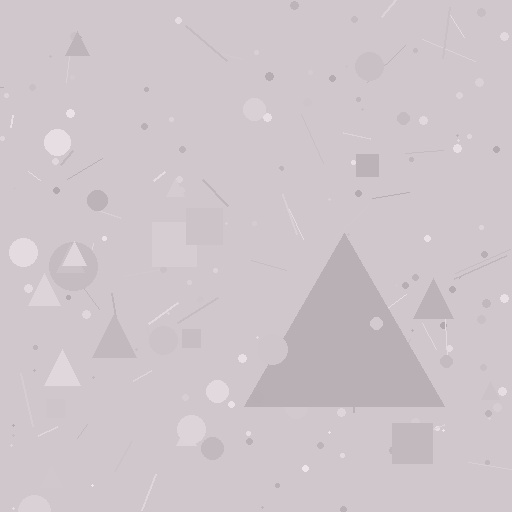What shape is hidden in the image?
A triangle is hidden in the image.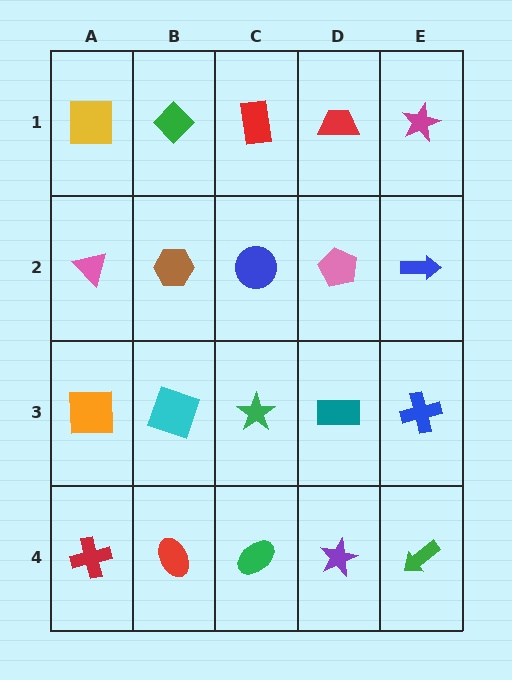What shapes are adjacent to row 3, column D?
A pink pentagon (row 2, column D), a purple star (row 4, column D), a green star (row 3, column C), a blue cross (row 3, column E).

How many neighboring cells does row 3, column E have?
3.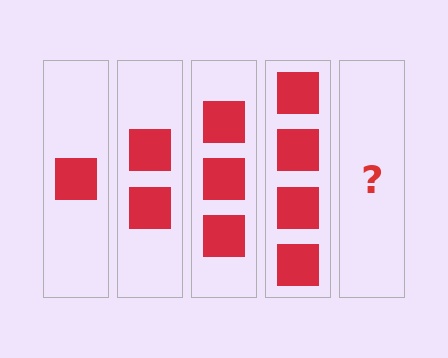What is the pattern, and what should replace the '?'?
The pattern is that each step adds one more square. The '?' should be 5 squares.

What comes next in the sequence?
The next element should be 5 squares.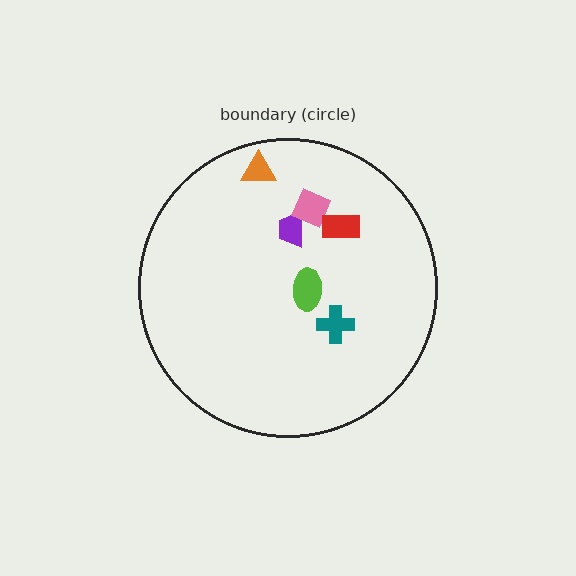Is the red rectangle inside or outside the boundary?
Inside.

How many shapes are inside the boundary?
6 inside, 0 outside.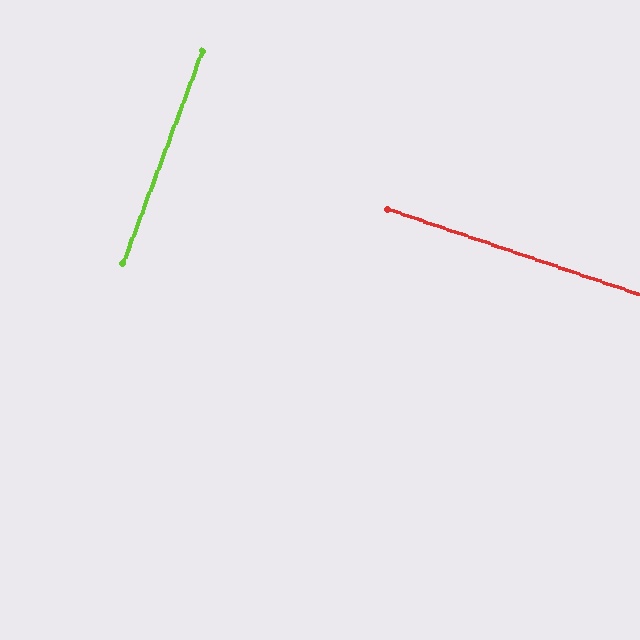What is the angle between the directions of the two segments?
Approximately 88 degrees.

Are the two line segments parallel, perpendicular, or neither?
Perpendicular — they meet at approximately 88°.